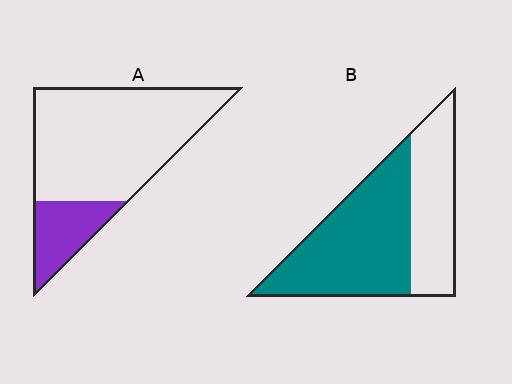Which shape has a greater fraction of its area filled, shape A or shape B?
Shape B.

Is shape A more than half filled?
No.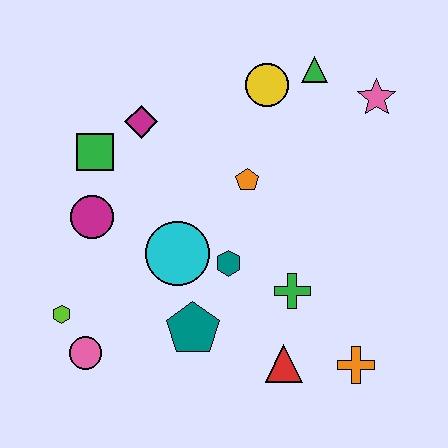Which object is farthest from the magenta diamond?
The orange cross is farthest from the magenta diamond.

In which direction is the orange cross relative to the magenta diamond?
The orange cross is below the magenta diamond.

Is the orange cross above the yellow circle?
No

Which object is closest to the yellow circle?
The green triangle is closest to the yellow circle.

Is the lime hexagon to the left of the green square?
Yes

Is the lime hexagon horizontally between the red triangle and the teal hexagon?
No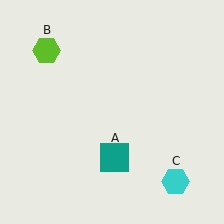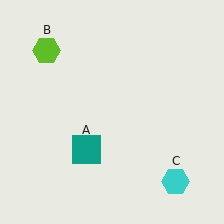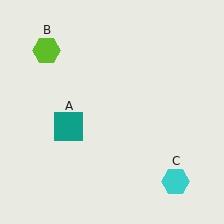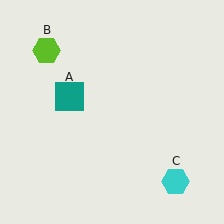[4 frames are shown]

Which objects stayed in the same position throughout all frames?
Lime hexagon (object B) and cyan hexagon (object C) remained stationary.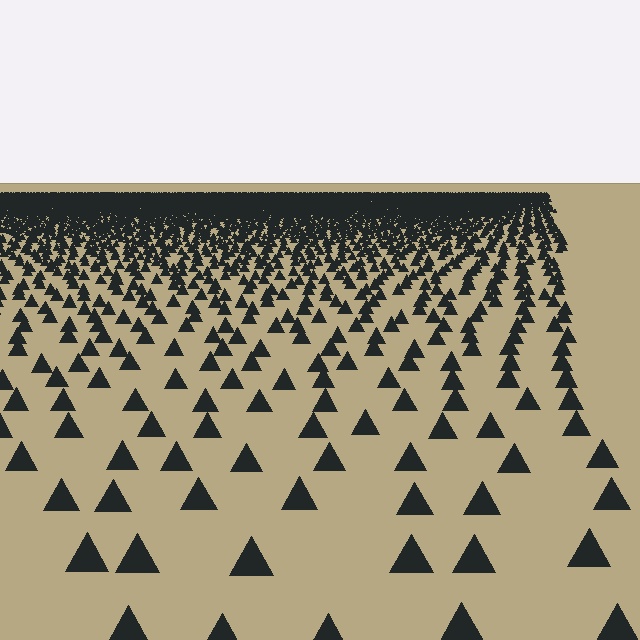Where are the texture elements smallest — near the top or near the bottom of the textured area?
Near the top.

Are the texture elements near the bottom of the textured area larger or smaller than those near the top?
Larger. Near the bottom, elements are closer to the viewer and appear at a bigger on-screen size.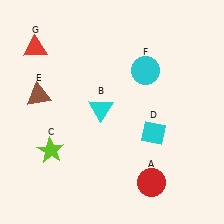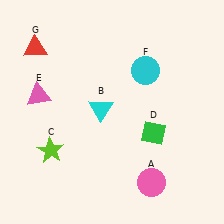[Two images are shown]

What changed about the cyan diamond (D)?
In Image 1, D is cyan. In Image 2, it changed to green.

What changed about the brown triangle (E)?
In Image 1, E is brown. In Image 2, it changed to pink.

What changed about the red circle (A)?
In Image 1, A is red. In Image 2, it changed to pink.